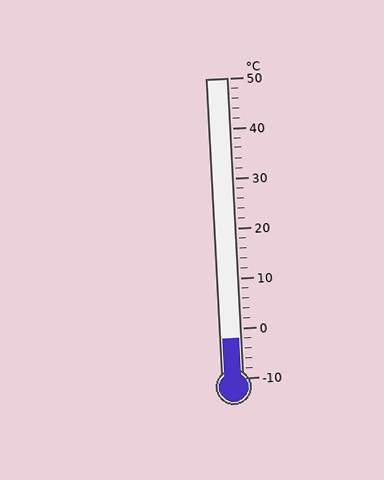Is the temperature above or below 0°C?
The temperature is below 0°C.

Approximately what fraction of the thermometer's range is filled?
The thermometer is filled to approximately 15% of its range.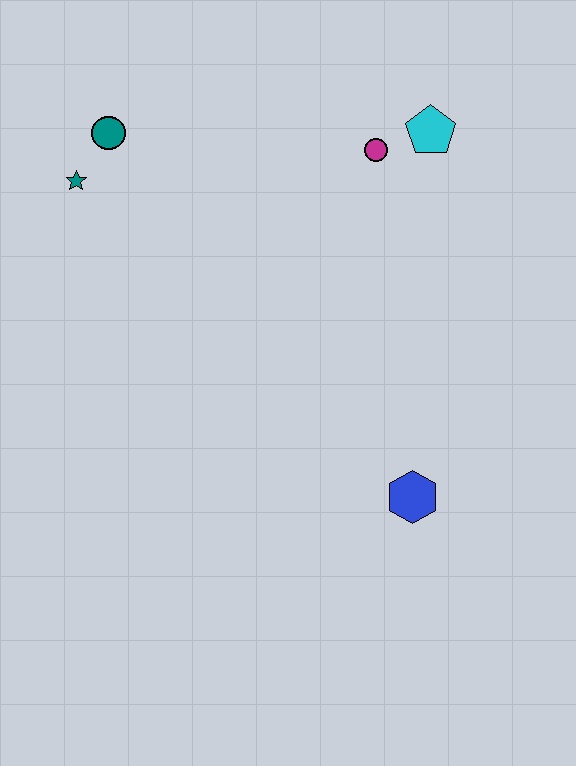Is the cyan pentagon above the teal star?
Yes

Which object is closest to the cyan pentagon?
The magenta circle is closest to the cyan pentagon.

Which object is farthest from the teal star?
The blue hexagon is farthest from the teal star.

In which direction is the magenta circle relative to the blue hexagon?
The magenta circle is above the blue hexagon.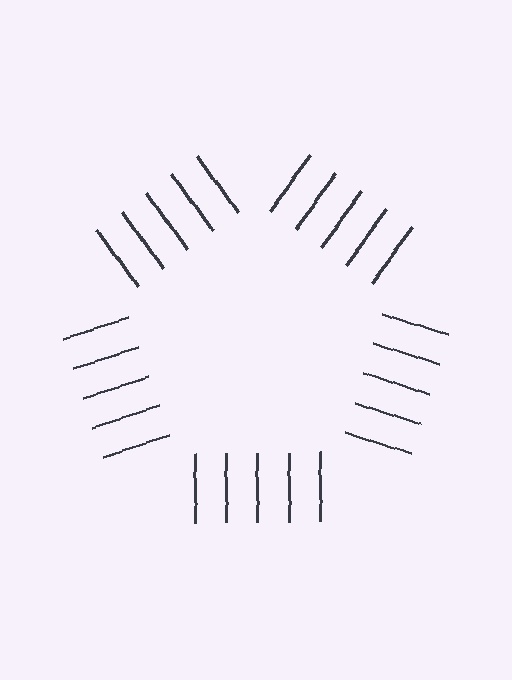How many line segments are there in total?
25 — 5 along each of the 5 edges.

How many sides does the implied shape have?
5 sides — the line-ends trace a pentagon.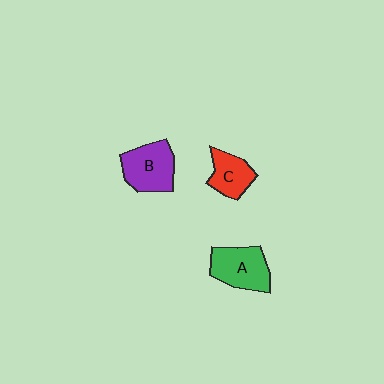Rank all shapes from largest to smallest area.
From largest to smallest: A (green), B (purple), C (red).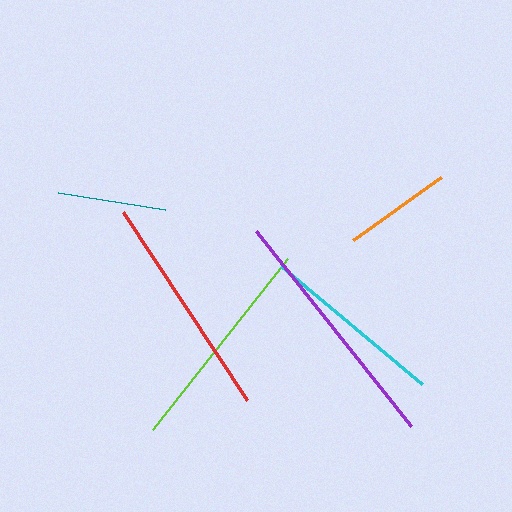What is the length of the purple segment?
The purple segment is approximately 249 pixels long.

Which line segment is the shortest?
The teal line is the shortest at approximately 108 pixels.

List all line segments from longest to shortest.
From longest to shortest: purple, red, lime, cyan, orange, teal.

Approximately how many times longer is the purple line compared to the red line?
The purple line is approximately 1.1 times the length of the red line.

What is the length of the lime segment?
The lime segment is approximately 218 pixels long.